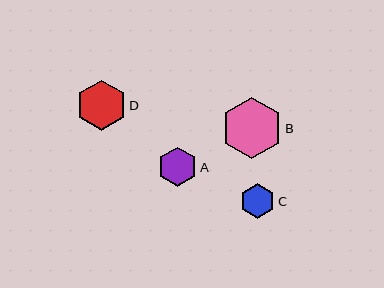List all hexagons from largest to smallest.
From largest to smallest: B, D, A, C.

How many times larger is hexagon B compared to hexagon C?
Hexagon B is approximately 1.7 times the size of hexagon C.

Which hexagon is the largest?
Hexagon B is the largest with a size of approximately 61 pixels.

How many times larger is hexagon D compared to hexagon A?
Hexagon D is approximately 1.3 times the size of hexagon A.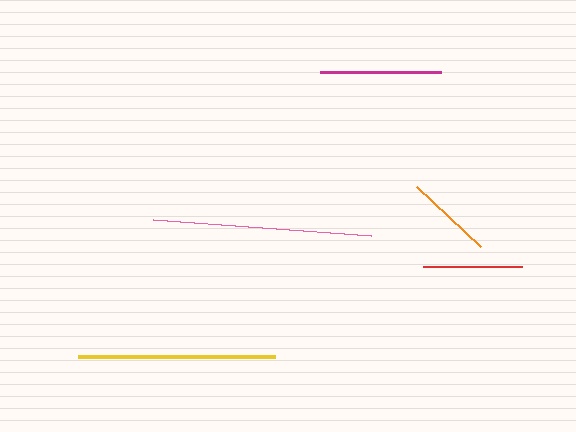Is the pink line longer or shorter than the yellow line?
The pink line is longer than the yellow line.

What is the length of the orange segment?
The orange segment is approximately 88 pixels long.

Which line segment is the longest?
The pink line is the longest at approximately 219 pixels.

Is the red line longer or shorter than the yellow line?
The yellow line is longer than the red line.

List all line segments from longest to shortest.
From longest to shortest: pink, yellow, magenta, red, orange.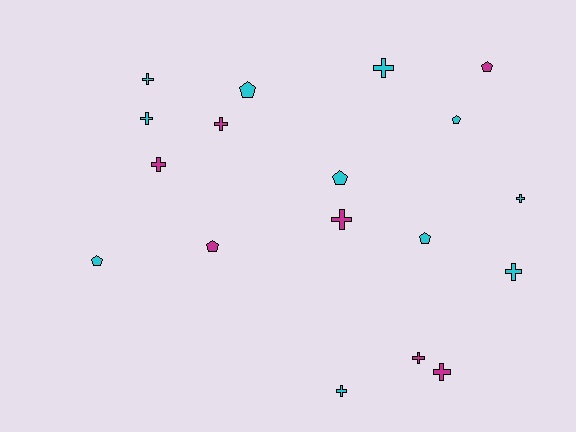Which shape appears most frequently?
Cross, with 11 objects.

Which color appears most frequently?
Cyan, with 11 objects.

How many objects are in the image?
There are 18 objects.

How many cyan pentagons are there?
There are 5 cyan pentagons.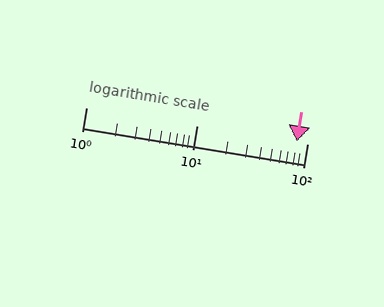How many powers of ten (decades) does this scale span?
The scale spans 2 decades, from 1 to 100.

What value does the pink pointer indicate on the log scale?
The pointer indicates approximately 81.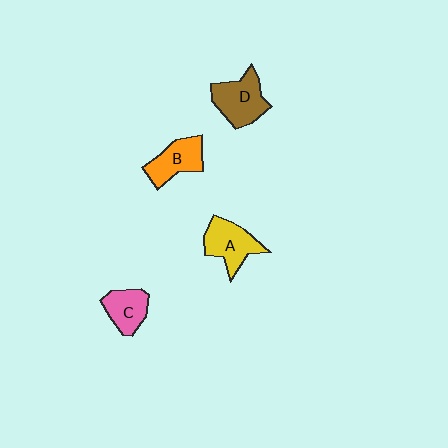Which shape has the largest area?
Shape D (brown).